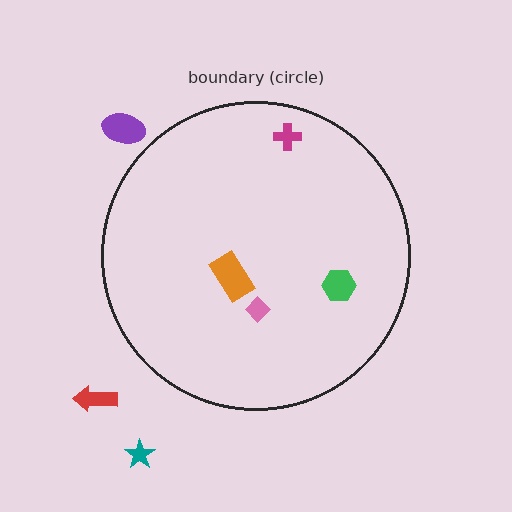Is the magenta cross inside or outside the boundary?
Inside.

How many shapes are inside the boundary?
4 inside, 3 outside.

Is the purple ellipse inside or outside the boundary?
Outside.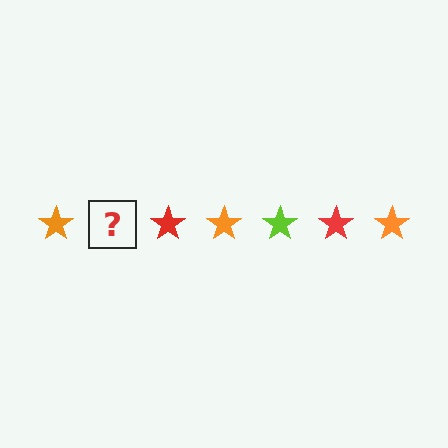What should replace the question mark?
The question mark should be replaced with a lime star.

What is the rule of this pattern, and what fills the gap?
The rule is that the pattern cycles through orange, lime, red stars. The gap should be filled with a lime star.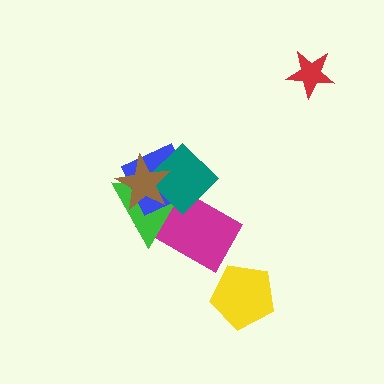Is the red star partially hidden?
No, no other shape covers it.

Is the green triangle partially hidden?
Yes, it is partially covered by another shape.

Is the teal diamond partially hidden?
Yes, it is partially covered by another shape.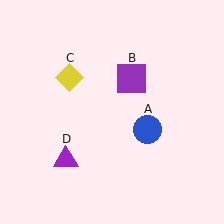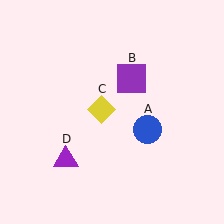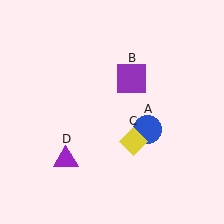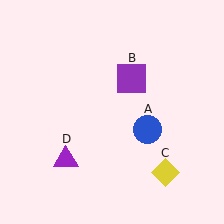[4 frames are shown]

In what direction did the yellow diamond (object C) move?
The yellow diamond (object C) moved down and to the right.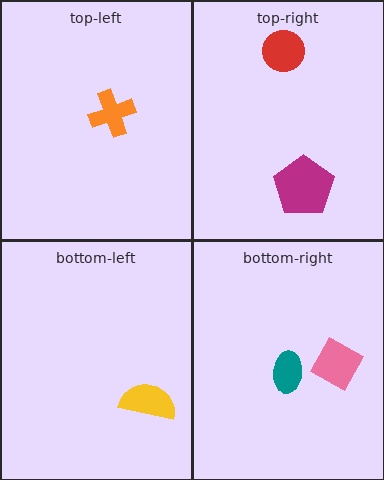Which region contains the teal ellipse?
The bottom-right region.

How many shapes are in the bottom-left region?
1.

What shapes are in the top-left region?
The orange cross.